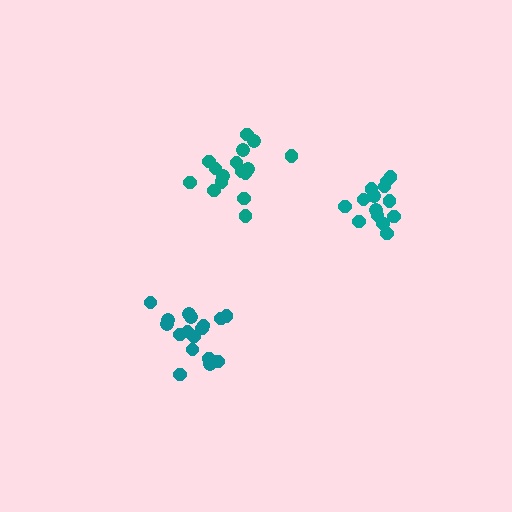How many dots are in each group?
Group 1: 17 dots, Group 2: 14 dots, Group 3: 16 dots (47 total).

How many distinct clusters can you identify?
There are 3 distinct clusters.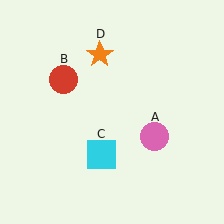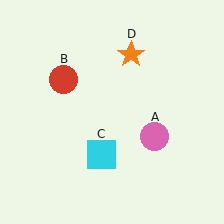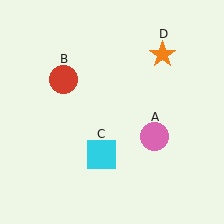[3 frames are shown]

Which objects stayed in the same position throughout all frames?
Pink circle (object A) and red circle (object B) and cyan square (object C) remained stationary.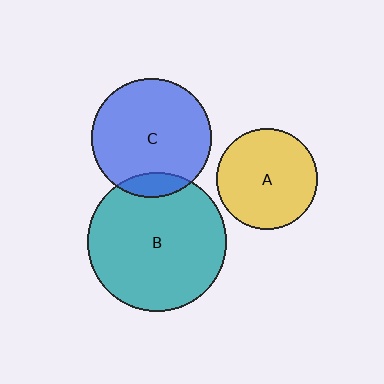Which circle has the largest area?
Circle B (teal).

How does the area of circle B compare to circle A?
Approximately 1.9 times.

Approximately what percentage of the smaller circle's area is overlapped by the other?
Approximately 10%.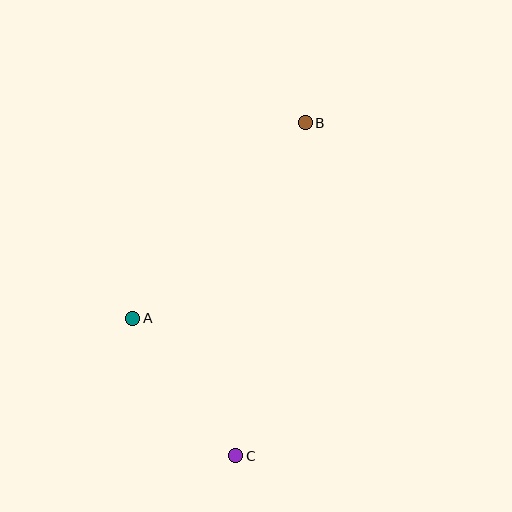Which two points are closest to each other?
Points A and C are closest to each other.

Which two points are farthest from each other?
Points B and C are farthest from each other.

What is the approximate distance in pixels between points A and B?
The distance between A and B is approximately 261 pixels.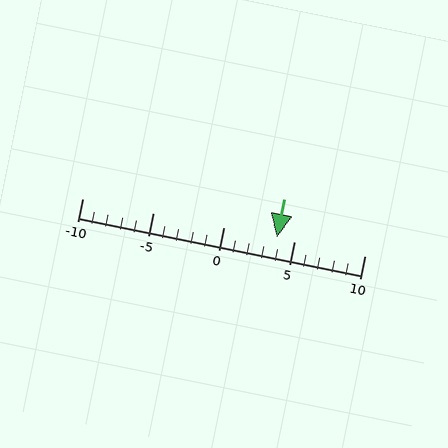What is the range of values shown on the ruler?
The ruler shows values from -10 to 10.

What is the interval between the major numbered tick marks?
The major tick marks are spaced 5 units apart.